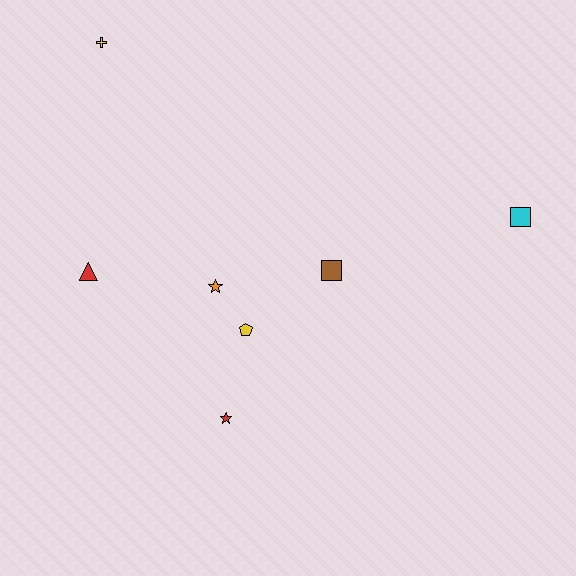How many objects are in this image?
There are 7 objects.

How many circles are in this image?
There are no circles.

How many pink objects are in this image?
There are no pink objects.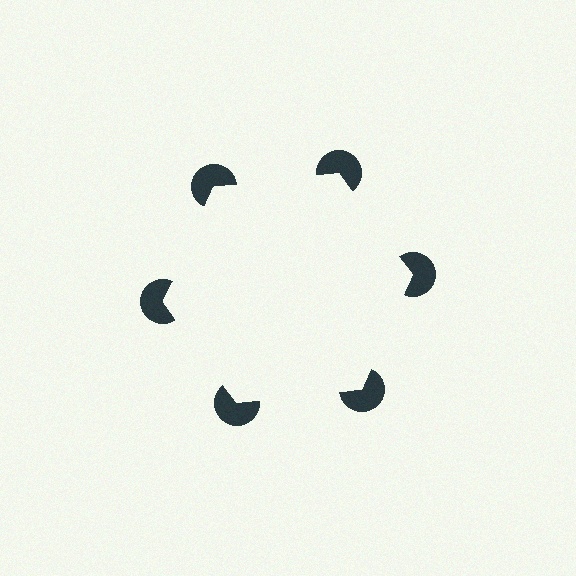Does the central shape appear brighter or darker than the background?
It typically appears slightly brighter than the background, even though no actual brightness change is drawn.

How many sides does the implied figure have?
6 sides.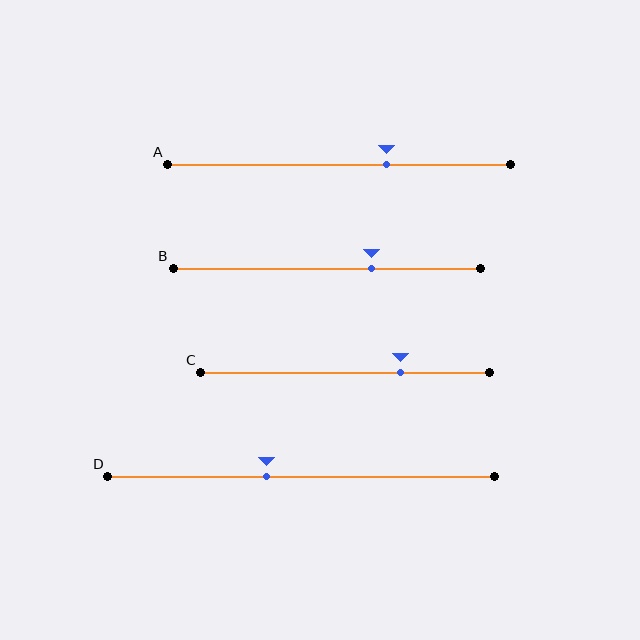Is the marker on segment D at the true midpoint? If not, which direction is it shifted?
No, the marker on segment D is shifted to the left by about 9% of the segment length.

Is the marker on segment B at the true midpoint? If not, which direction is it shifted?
No, the marker on segment B is shifted to the right by about 14% of the segment length.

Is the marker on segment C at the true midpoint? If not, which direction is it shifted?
No, the marker on segment C is shifted to the right by about 19% of the segment length.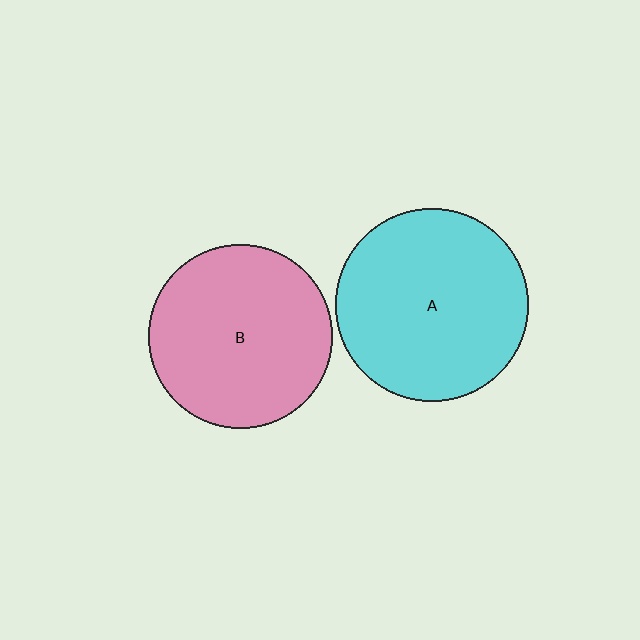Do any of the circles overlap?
No, none of the circles overlap.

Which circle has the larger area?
Circle A (cyan).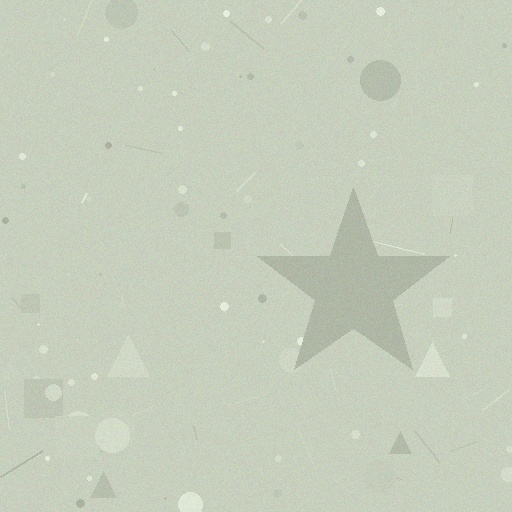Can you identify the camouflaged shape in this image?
The camouflaged shape is a star.